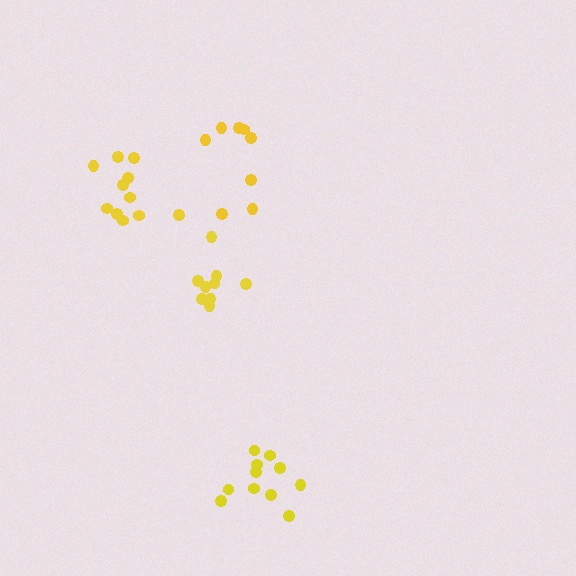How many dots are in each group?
Group 1: 11 dots, Group 2: 8 dots, Group 3: 9 dots, Group 4: 11 dots (39 total).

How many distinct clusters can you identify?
There are 4 distinct clusters.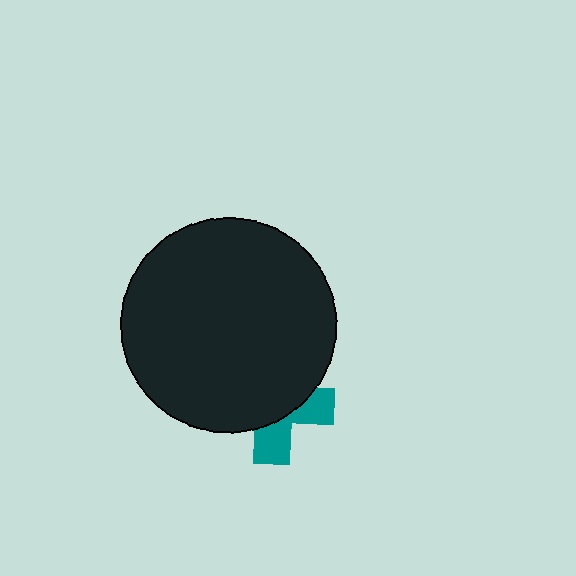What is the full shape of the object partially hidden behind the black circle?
The partially hidden object is a teal cross.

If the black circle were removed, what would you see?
You would see the complete teal cross.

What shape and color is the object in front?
The object in front is a black circle.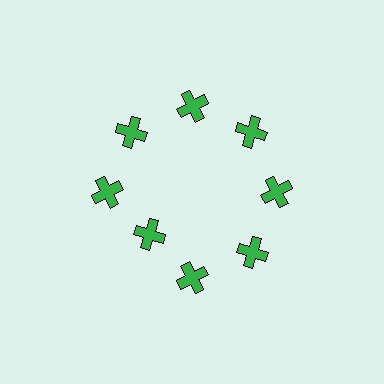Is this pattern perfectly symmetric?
No. The 8 green crosses are arranged in a ring, but one element near the 8 o'clock position is pulled inward toward the center, breaking the 8-fold rotational symmetry.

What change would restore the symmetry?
The symmetry would be restored by moving it outward, back onto the ring so that all 8 crosses sit at equal angles and equal distance from the center.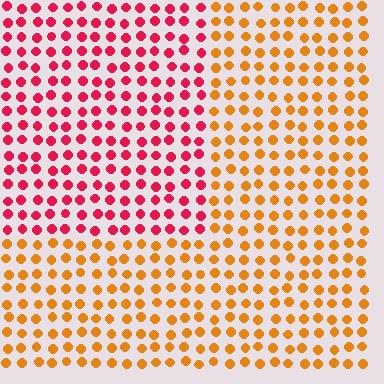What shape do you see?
I see a rectangle.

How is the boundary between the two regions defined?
The boundary is defined purely by a slight shift in hue (about 49 degrees). Spacing, size, and orientation are identical on both sides.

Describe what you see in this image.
The image is filled with small orange elements in a uniform arrangement. A rectangle-shaped region is visible where the elements are tinted to a slightly different hue, forming a subtle color boundary.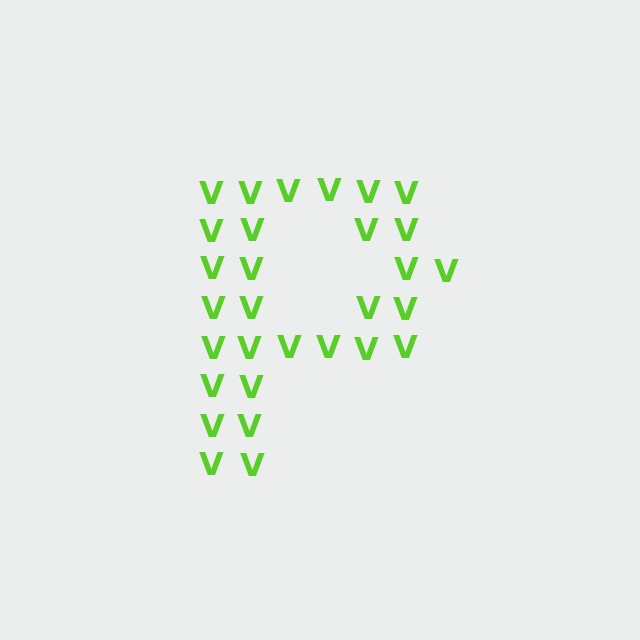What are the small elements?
The small elements are letter V's.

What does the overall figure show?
The overall figure shows the letter P.